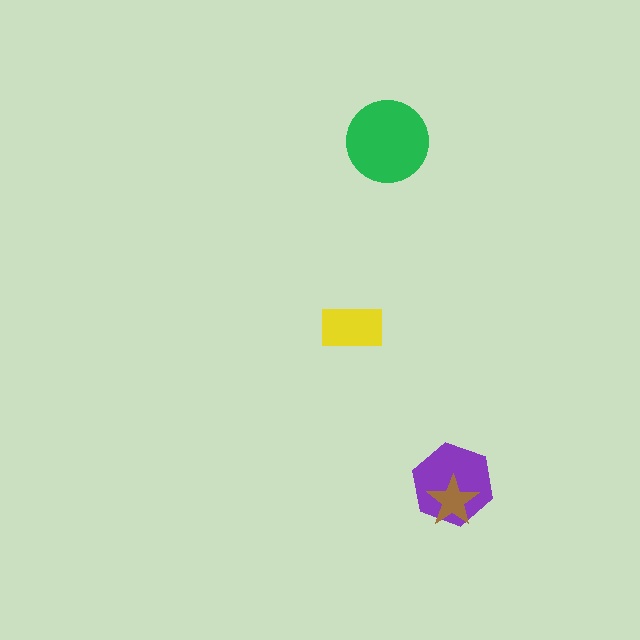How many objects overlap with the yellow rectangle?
0 objects overlap with the yellow rectangle.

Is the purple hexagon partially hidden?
Yes, it is partially covered by another shape.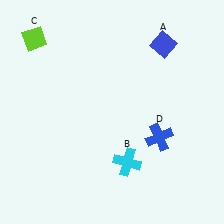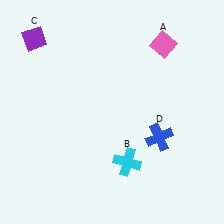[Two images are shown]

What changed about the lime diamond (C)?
In Image 1, C is lime. In Image 2, it changed to purple.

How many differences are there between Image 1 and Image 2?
There are 2 differences between the two images.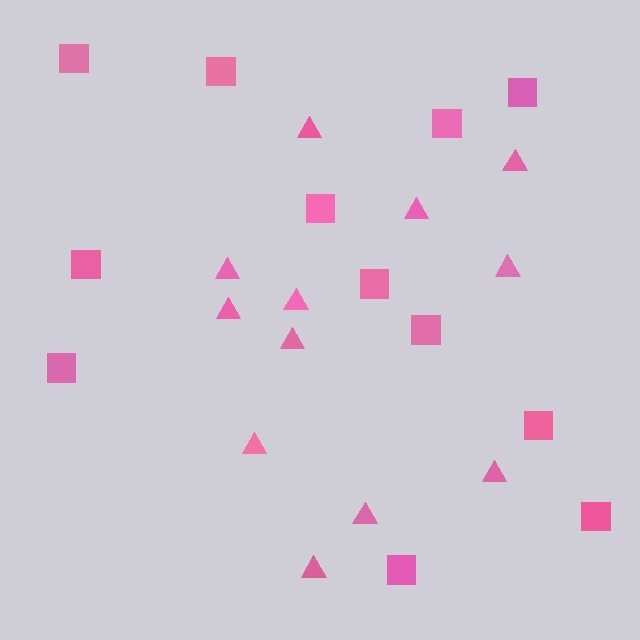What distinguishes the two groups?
There are 2 groups: one group of triangles (12) and one group of squares (12).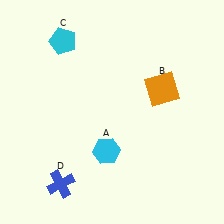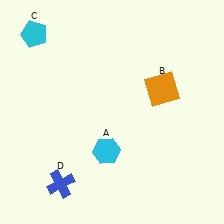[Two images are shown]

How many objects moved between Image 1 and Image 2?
1 object moved between the two images.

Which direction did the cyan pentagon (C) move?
The cyan pentagon (C) moved left.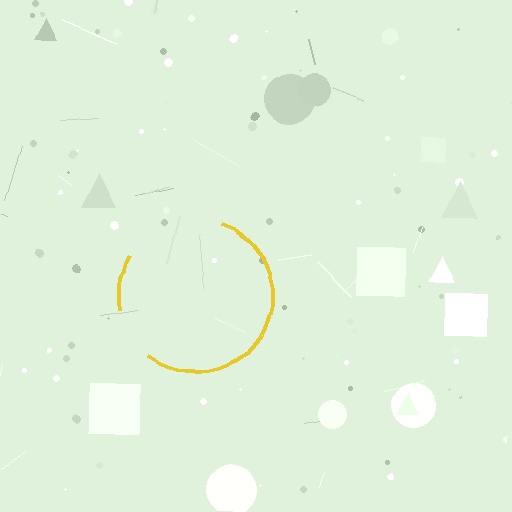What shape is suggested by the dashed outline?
The dashed outline suggests a circle.